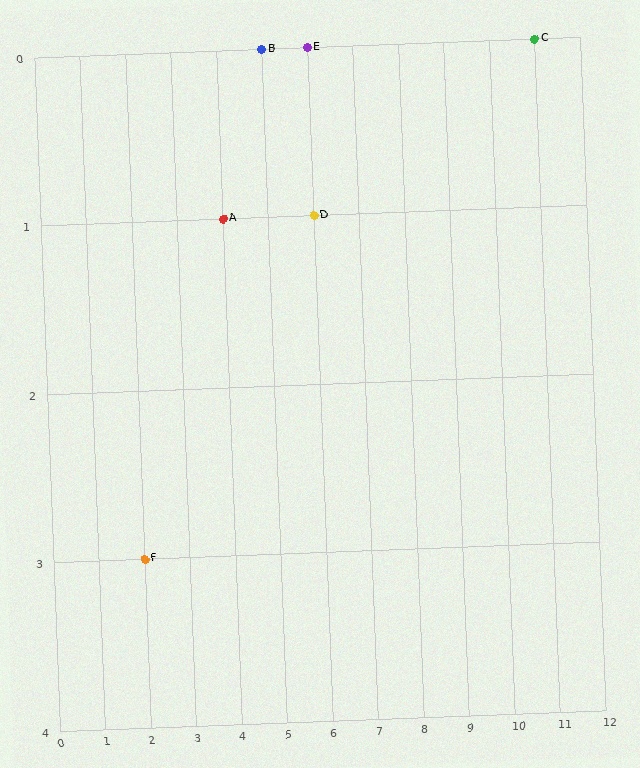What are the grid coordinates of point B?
Point B is at grid coordinates (5, 0).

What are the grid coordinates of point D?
Point D is at grid coordinates (6, 1).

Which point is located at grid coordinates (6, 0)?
Point E is at (6, 0).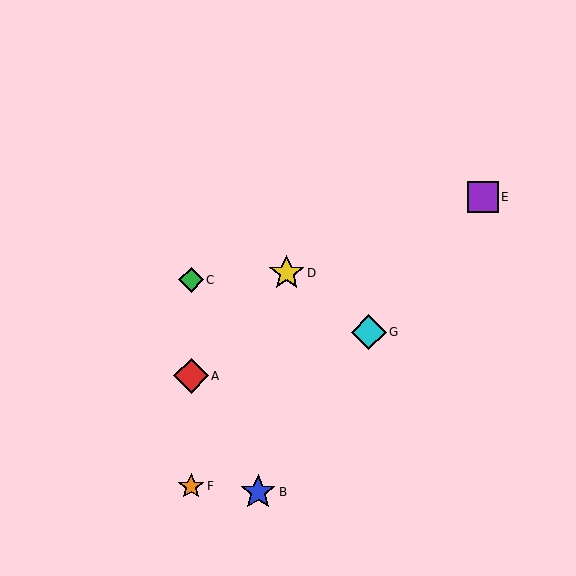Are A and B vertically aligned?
No, A is at x≈191 and B is at x≈258.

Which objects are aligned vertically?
Objects A, C, F are aligned vertically.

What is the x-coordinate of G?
Object G is at x≈369.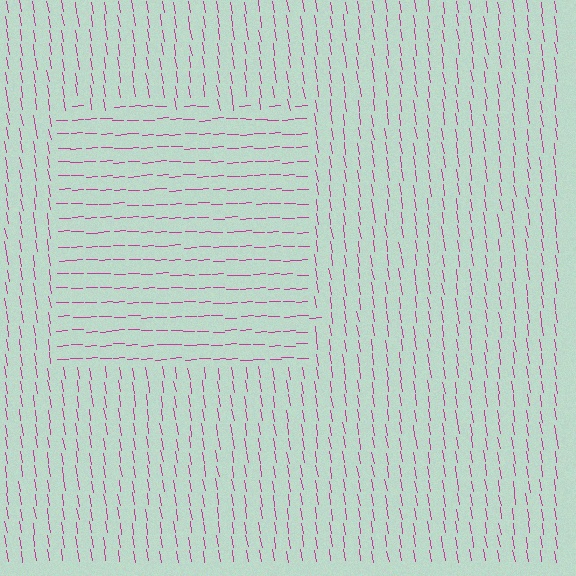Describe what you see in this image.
The image is filled with small magenta line segments. A rectangle region in the image has lines oriented differently from the surrounding lines, creating a visible texture boundary.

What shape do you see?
I see a rectangle.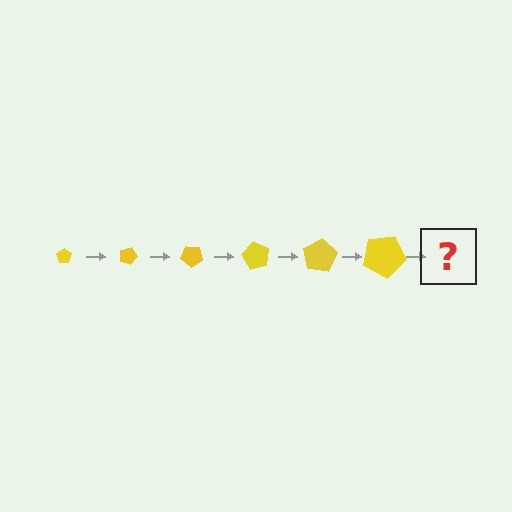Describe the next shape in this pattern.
It should be a pentagon, larger than the previous one and rotated 120 degrees from the start.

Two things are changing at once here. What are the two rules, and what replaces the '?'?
The two rules are that the pentagon grows larger each step and it rotates 20 degrees each step. The '?' should be a pentagon, larger than the previous one and rotated 120 degrees from the start.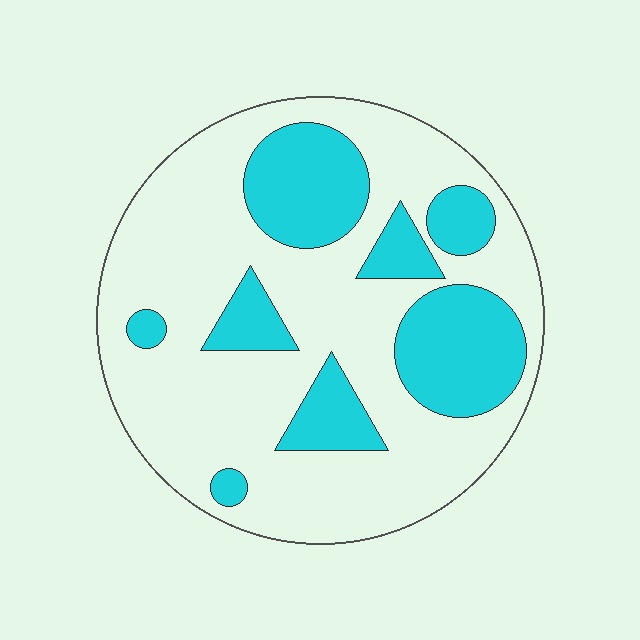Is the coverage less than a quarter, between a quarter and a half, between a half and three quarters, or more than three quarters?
Between a quarter and a half.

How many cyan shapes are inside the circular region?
8.